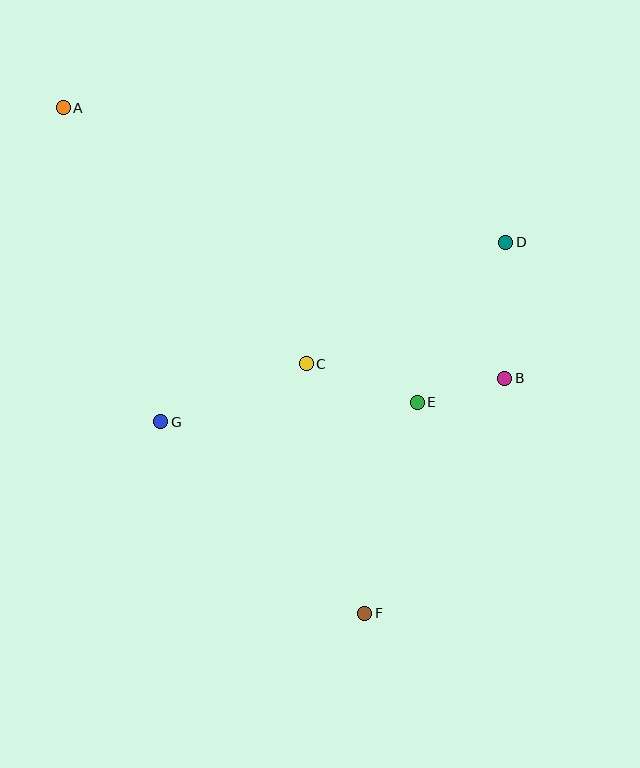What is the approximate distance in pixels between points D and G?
The distance between D and G is approximately 389 pixels.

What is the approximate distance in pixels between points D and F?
The distance between D and F is approximately 397 pixels.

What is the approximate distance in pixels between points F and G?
The distance between F and G is approximately 280 pixels.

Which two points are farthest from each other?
Points A and F are farthest from each other.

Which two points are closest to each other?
Points B and E are closest to each other.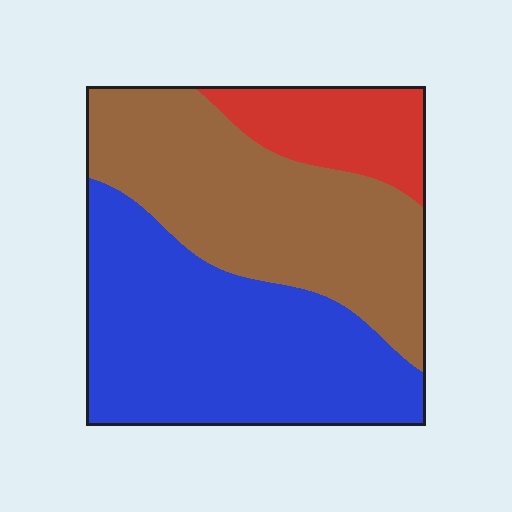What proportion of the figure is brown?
Brown takes up about two fifths (2/5) of the figure.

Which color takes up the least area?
Red, at roughly 15%.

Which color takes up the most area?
Blue, at roughly 45%.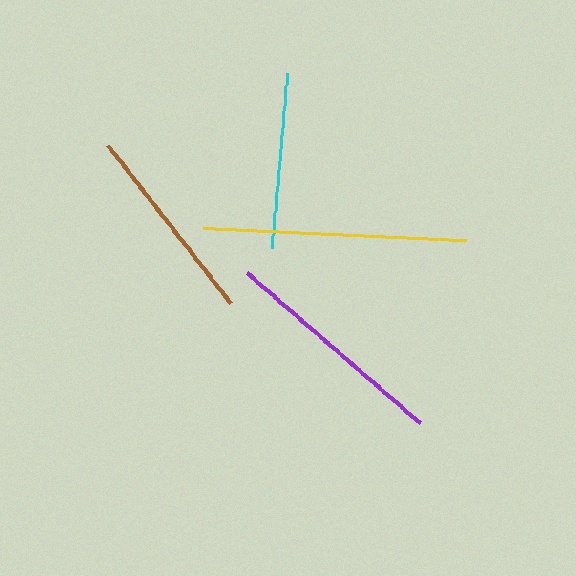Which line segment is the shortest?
The cyan line is the shortest at approximately 177 pixels.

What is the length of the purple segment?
The purple segment is approximately 229 pixels long.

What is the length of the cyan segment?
The cyan segment is approximately 177 pixels long.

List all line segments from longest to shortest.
From longest to shortest: yellow, purple, brown, cyan.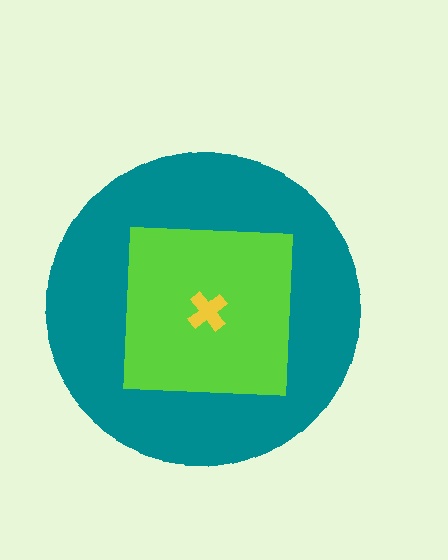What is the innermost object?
The yellow cross.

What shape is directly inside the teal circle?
The lime square.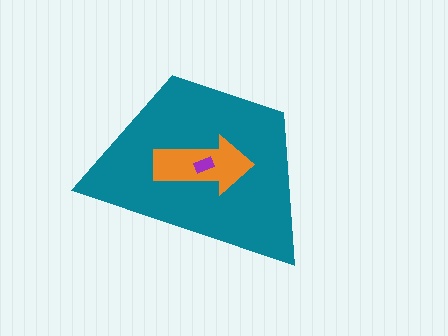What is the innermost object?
The purple rectangle.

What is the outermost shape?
The teal trapezoid.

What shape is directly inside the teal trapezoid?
The orange arrow.